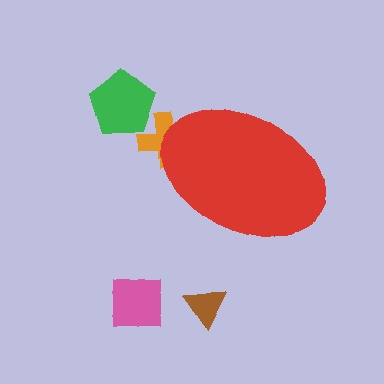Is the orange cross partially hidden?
Yes, the orange cross is partially hidden behind the red ellipse.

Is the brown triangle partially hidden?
No, the brown triangle is fully visible.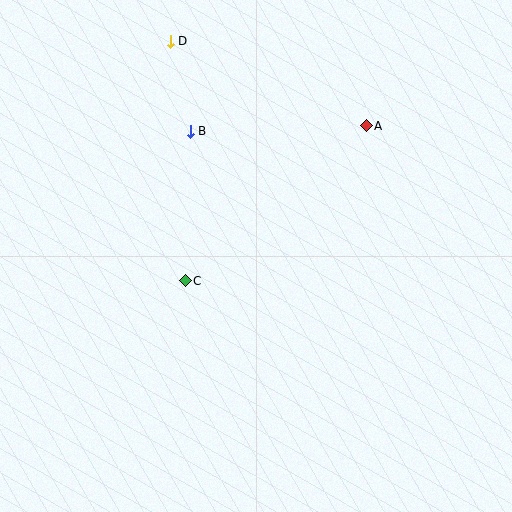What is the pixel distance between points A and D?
The distance between A and D is 214 pixels.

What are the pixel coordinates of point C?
Point C is at (185, 281).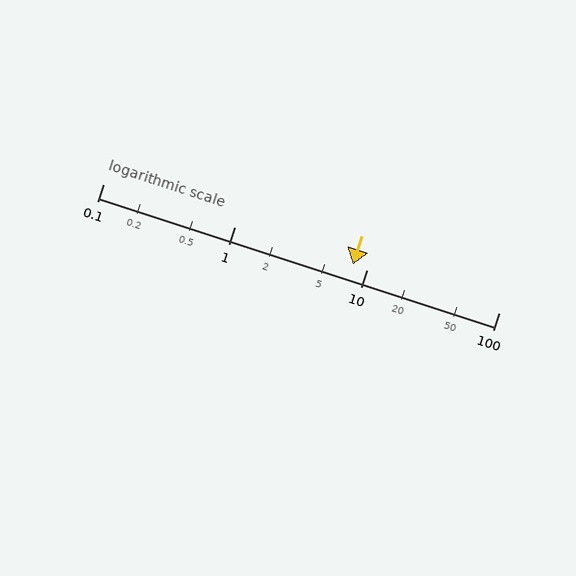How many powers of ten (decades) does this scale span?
The scale spans 3 decades, from 0.1 to 100.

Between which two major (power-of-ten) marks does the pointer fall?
The pointer is between 1 and 10.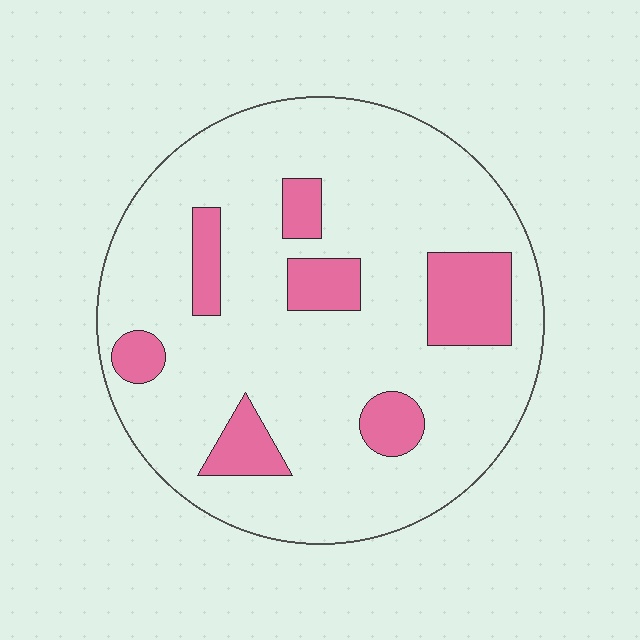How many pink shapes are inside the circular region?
7.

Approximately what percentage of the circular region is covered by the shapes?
Approximately 15%.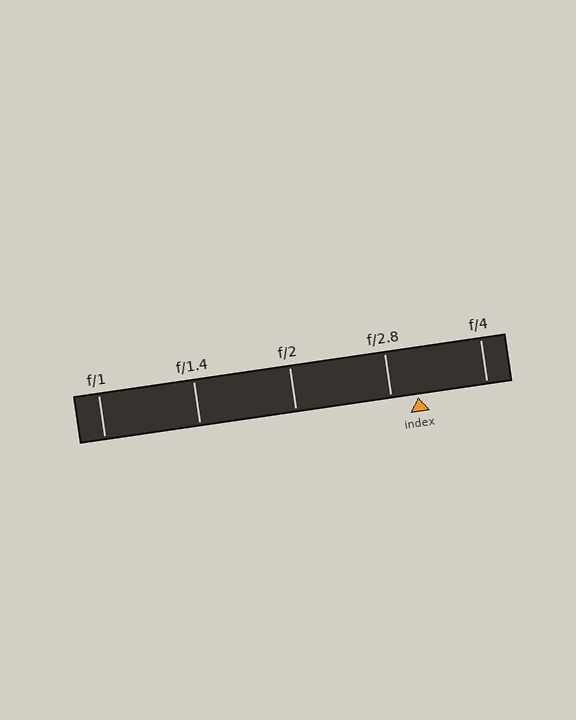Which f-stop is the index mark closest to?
The index mark is closest to f/2.8.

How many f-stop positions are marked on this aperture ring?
There are 5 f-stop positions marked.